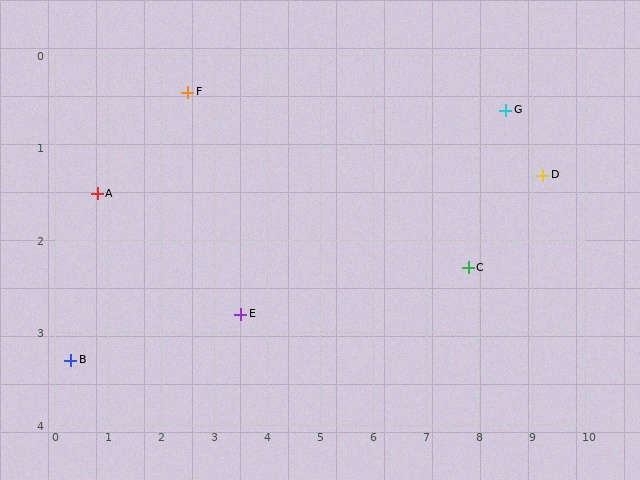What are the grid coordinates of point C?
Point C is at approximately (7.8, 2.3).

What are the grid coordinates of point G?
Point G is at approximately (8.5, 0.6).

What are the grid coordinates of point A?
Point A is at approximately (0.8, 1.5).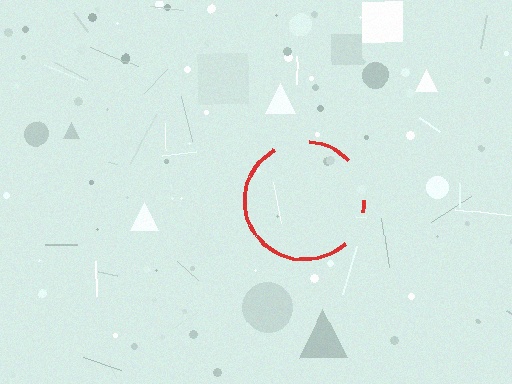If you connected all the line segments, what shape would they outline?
They would outline a circle.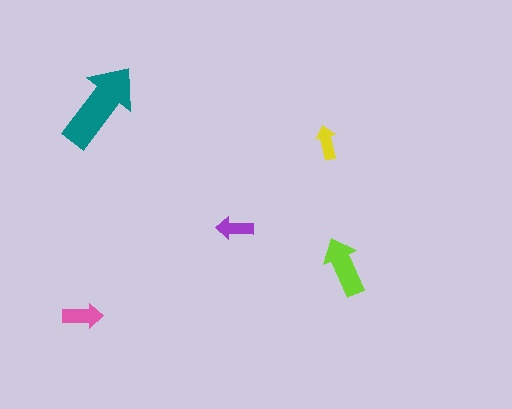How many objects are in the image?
There are 5 objects in the image.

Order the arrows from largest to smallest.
the teal one, the lime one, the pink one, the purple one, the yellow one.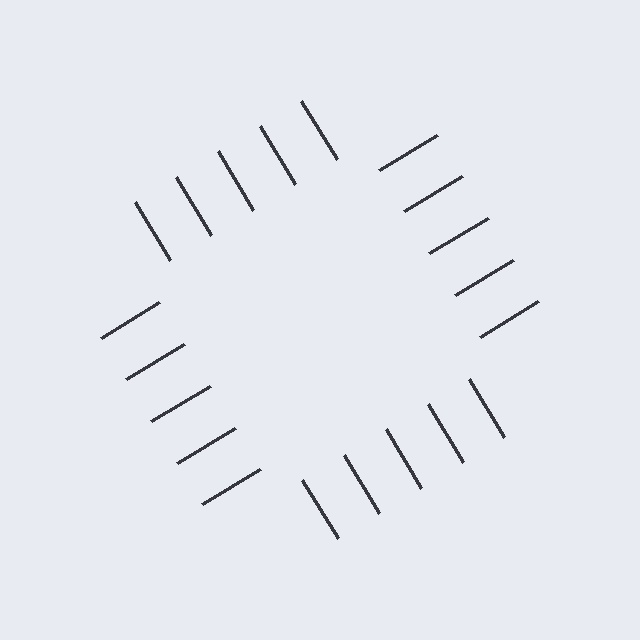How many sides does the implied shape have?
4 sides — the line-ends trace a square.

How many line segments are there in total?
20 — 5 along each of the 4 edges.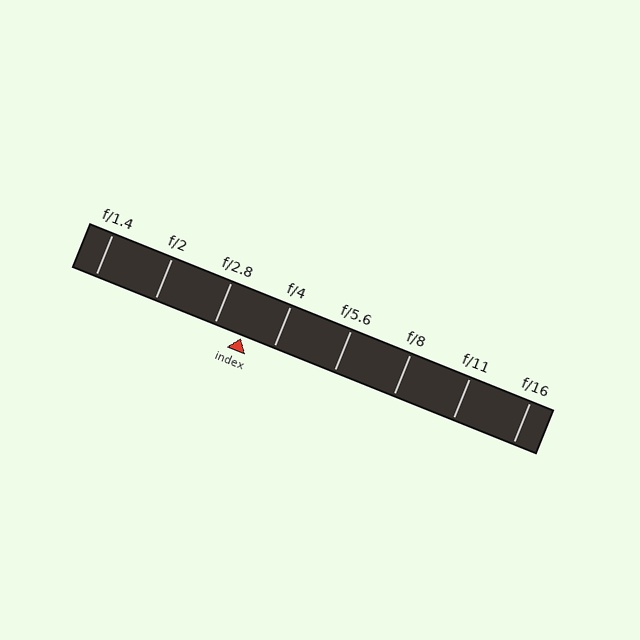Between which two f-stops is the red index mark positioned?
The index mark is between f/2.8 and f/4.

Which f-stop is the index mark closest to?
The index mark is closest to f/2.8.